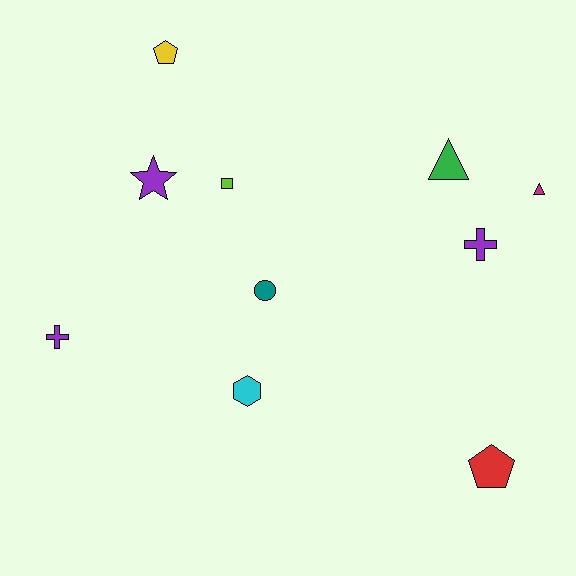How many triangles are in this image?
There are 2 triangles.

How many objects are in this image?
There are 10 objects.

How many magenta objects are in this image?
There is 1 magenta object.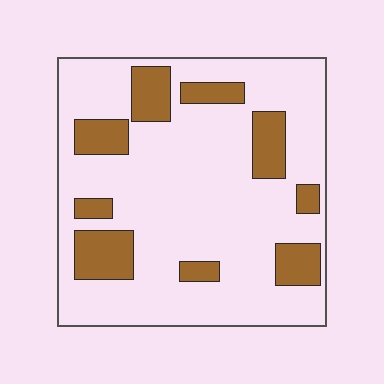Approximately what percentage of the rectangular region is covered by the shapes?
Approximately 20%.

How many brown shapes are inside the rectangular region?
9.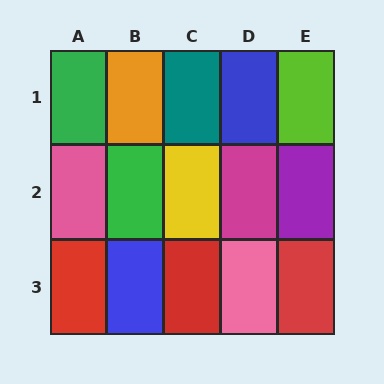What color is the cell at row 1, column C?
Teal.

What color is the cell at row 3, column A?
Red.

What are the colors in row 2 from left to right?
Pink, green, yellow, magenta, purple.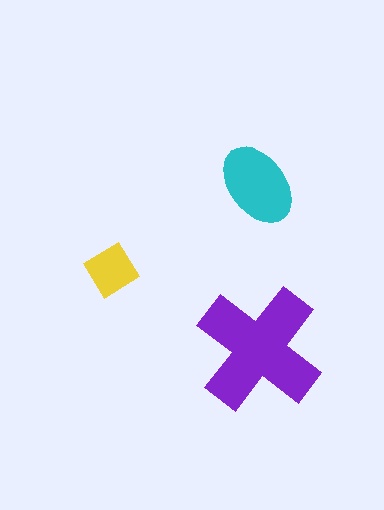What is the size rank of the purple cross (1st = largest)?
1st.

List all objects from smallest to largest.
The yellow diamond, the cyan ellipse, the purple cross.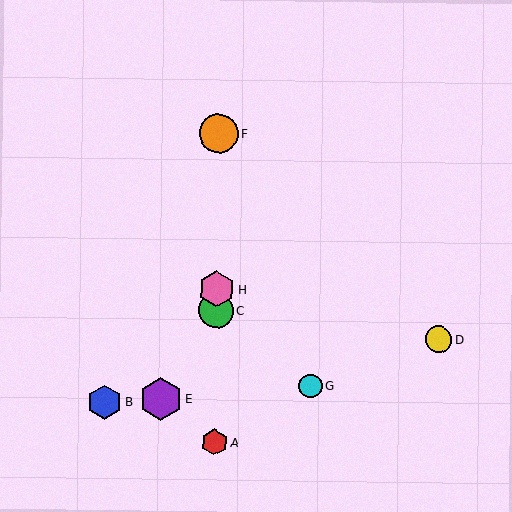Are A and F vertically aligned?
Yes, both are at x≈214.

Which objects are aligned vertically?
Objects A, C, F, H are aligned vertically.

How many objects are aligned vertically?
4 objects (A, C, F, H) are aligned vertically.